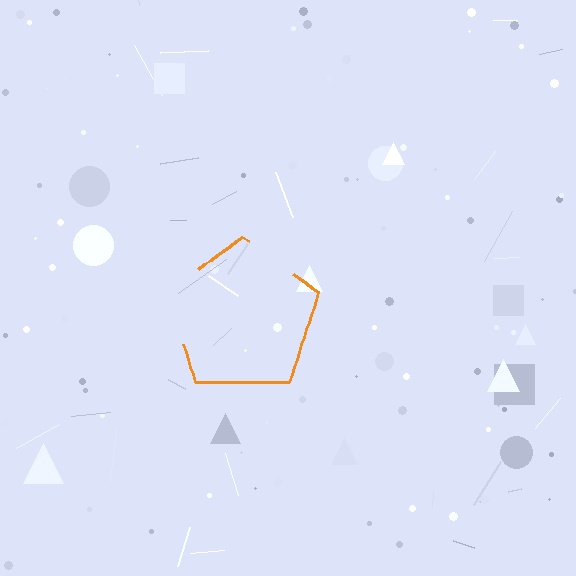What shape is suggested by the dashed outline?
The dashed outline suggests a pentagon.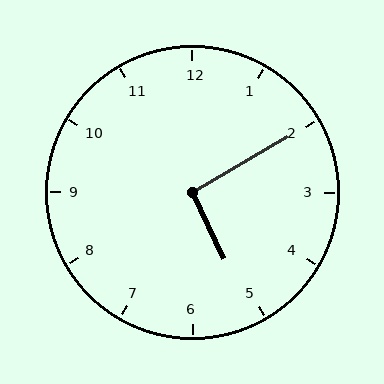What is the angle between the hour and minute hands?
Approximately 95 degrees.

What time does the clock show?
5:10.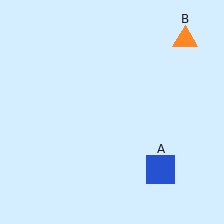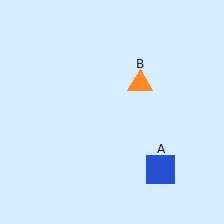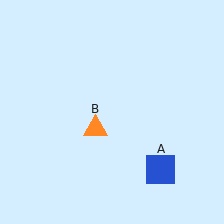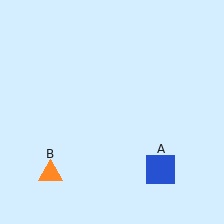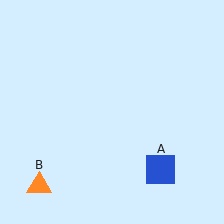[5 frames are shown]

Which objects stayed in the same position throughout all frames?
Blue square (object A) remained stationary.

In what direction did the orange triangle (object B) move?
The orange triangle (object B) moved down and to the left.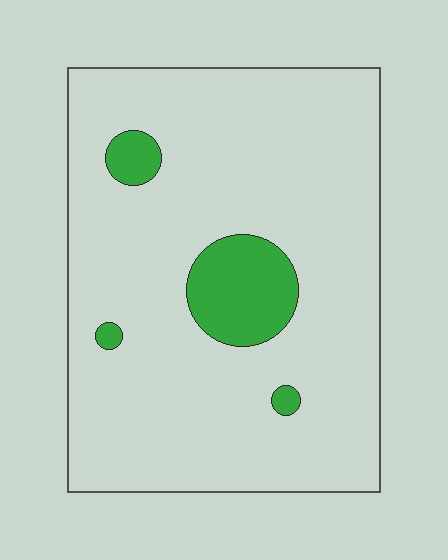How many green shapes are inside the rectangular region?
4.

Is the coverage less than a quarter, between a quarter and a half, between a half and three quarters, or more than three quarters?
Less than a quarter.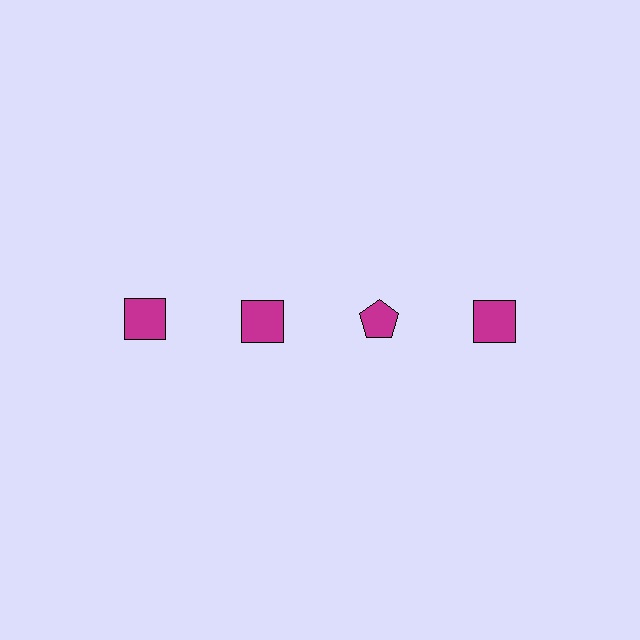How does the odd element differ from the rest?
It has a different shape: pentagon instead of square.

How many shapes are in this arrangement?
There are 4 shapes arranged in a grid pattern.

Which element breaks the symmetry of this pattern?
The magenta pentagon in the top row, center column breaks the symmetry. All other shapes are magenta squares.